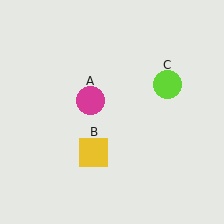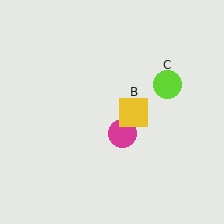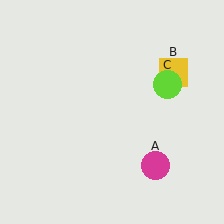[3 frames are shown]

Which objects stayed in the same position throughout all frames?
Lime circle (object C) remained stationary.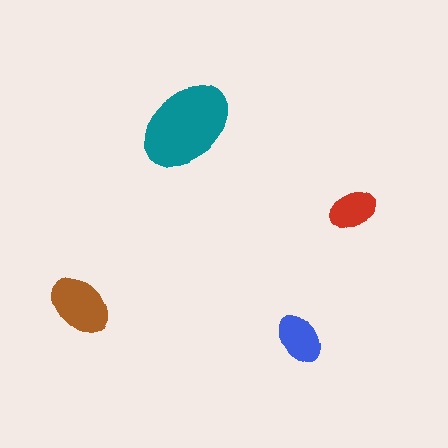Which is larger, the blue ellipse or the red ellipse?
The blue one.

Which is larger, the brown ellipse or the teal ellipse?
The teal one.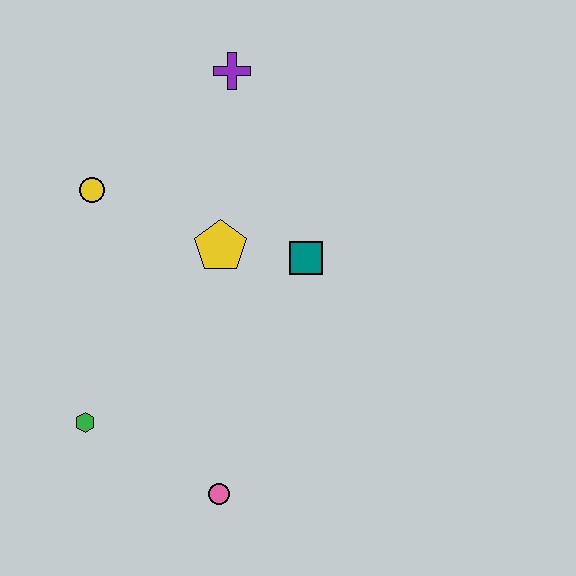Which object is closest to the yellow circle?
The yellow pentagon is closest to the yellow circle.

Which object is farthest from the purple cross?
The pink circle is farthest from the purple cross.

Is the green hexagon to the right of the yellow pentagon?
No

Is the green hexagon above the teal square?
No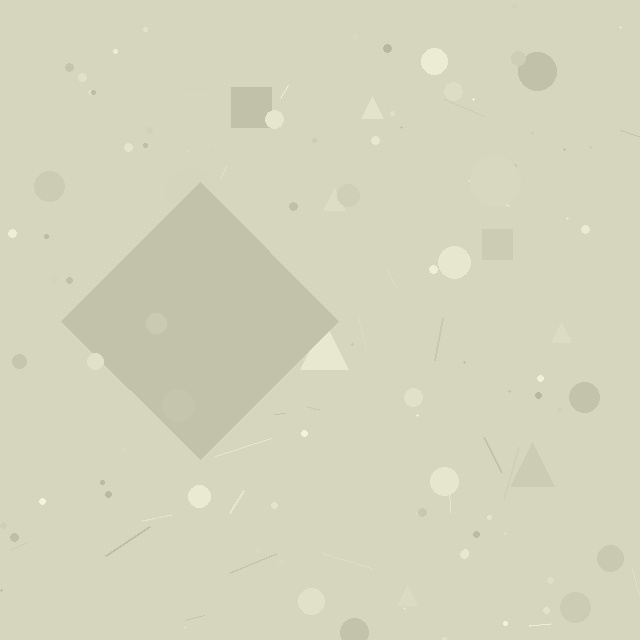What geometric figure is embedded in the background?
A diamond is embedded in the background.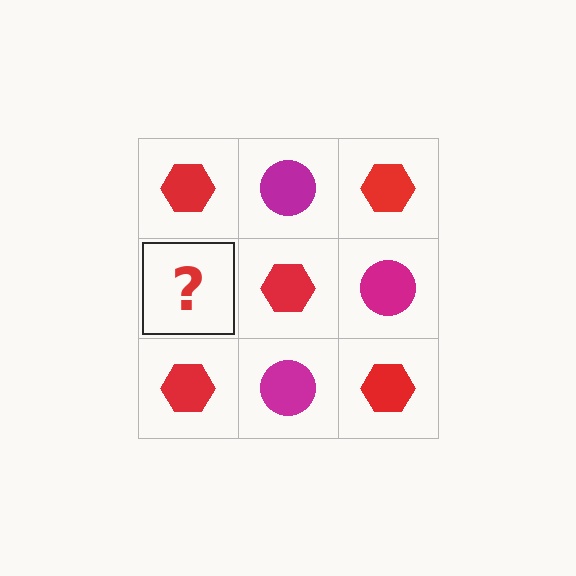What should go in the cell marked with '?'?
The missing cell should contain a magenta circle.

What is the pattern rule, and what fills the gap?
The rule is that it alternates red hexagon and magenta circle in a checkerboard pattern. The gap should be filled with a magenta circle.